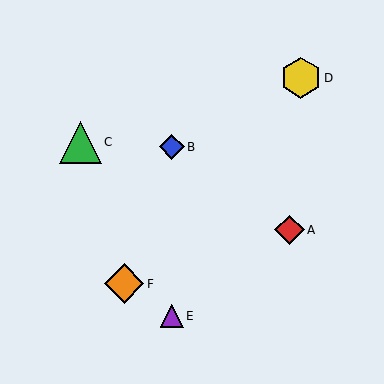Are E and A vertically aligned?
No, E is at x≈172 and A is at x≈289.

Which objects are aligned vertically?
Objects B, E are aligned vertically.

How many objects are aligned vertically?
2 objects (B, E) are aligned vertically.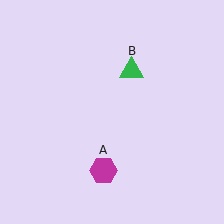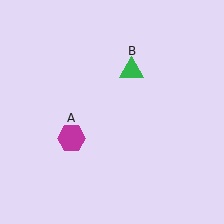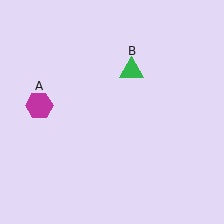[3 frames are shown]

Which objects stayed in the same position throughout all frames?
Green triangle (object B) remained stationary.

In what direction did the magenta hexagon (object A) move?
The magenta hexagon (object A) moved up and to the left.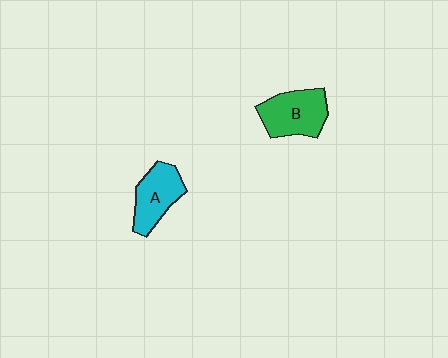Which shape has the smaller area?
Shape A (cyan).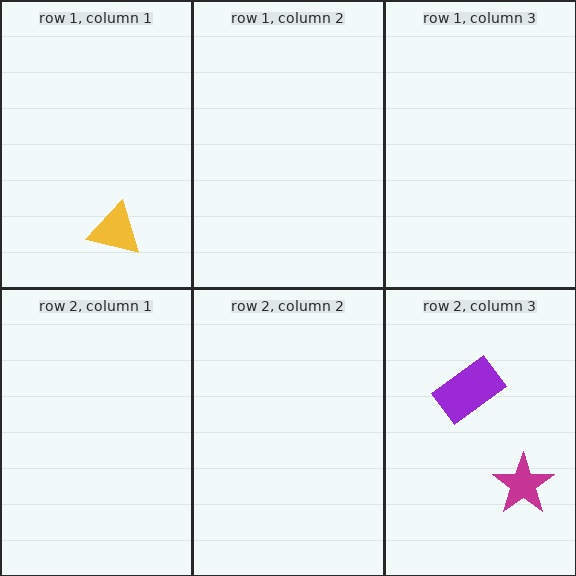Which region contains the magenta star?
The row 2, column 3 region.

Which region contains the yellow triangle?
The row 1, column 1 region.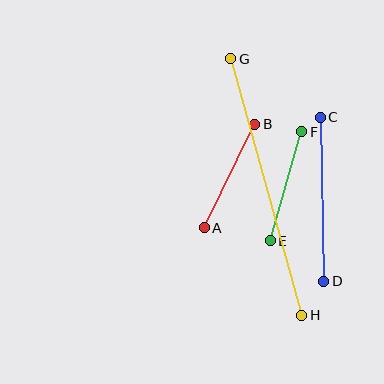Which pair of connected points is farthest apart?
Points G and H are farthest apart.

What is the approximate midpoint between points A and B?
The midpoint is at approximately (230, 176) pixels.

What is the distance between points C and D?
The distance is approximately 164 pixels.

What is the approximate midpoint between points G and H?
The midpoint is at approximately (266, 187) pixels.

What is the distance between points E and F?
The distance is approximately 113 pixels.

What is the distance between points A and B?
The distance is approximately 115 pixels.